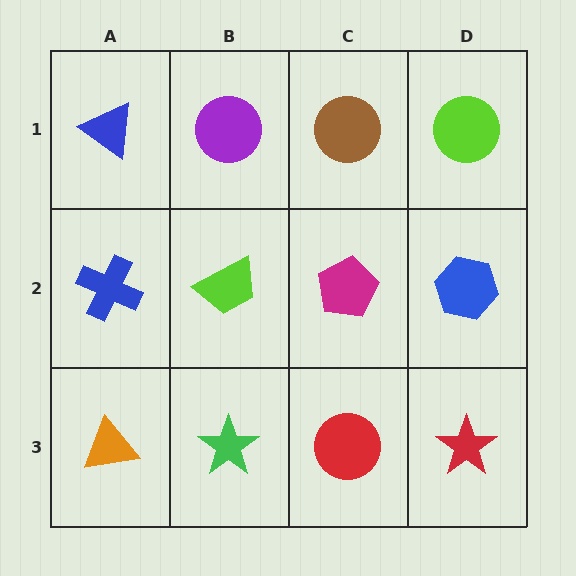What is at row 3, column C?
A red circle.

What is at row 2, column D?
A blue hexagon.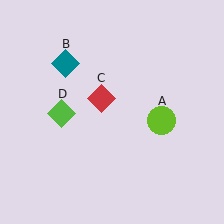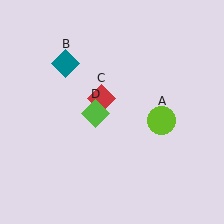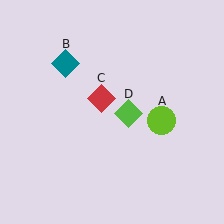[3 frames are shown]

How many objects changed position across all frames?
1 object changed position: lime diamond (object D).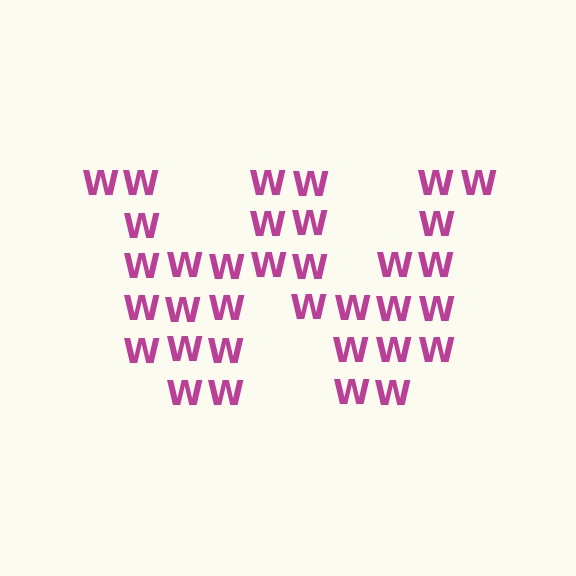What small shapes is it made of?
It is made of small letter W's.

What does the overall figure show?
The overall figure shows the letter W.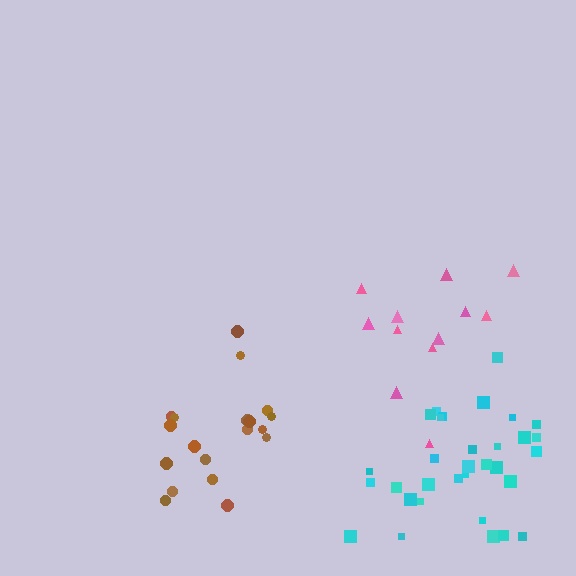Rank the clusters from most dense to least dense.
cyan, brown, pink.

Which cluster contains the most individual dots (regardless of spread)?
Cyan (33).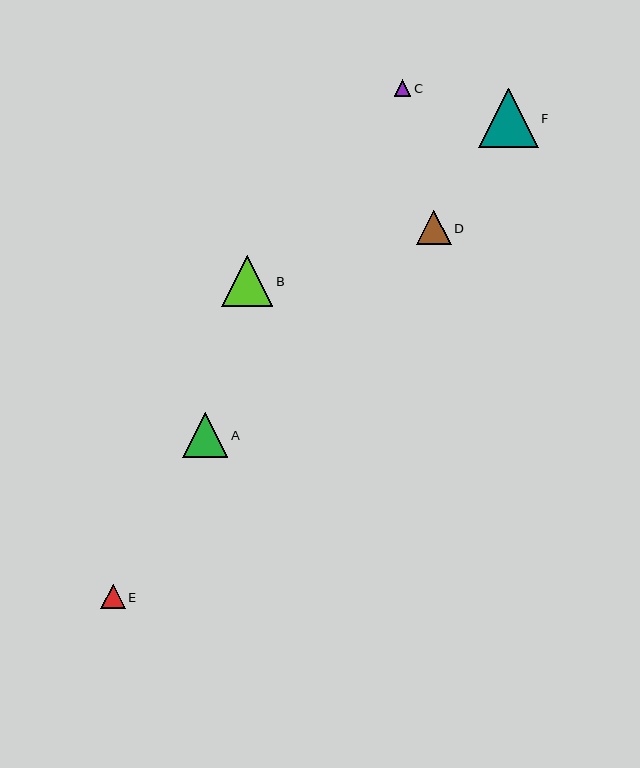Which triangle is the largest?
Triangle F is the largest with a size of approximately 59 pixels.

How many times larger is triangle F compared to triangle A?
Triangle F is approximately 1.3 times the size of triangle A.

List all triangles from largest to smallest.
From largest to smallest: F, B, A, D, E, C.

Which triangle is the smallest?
Triangle C is the smallest with a size of approximately 17 pixels.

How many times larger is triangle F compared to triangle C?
Triangle F is approximately 3.5 times the size of triangle C.